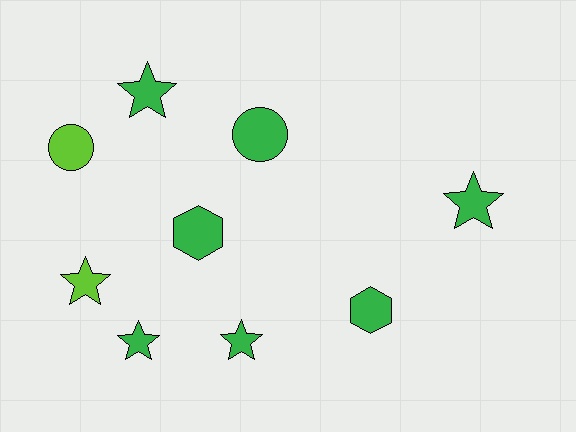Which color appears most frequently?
Green, with 7 objects.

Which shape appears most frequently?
Star, with 5 objects.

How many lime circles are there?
There is 1 lime circle.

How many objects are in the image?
There are 9 objects.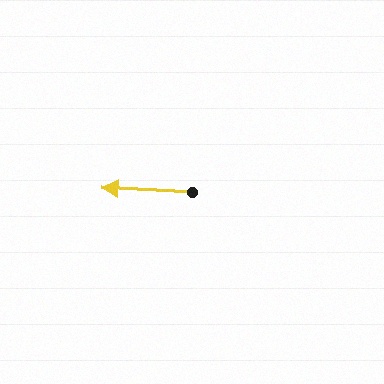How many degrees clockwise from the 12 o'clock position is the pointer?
Approximately 273 degrees.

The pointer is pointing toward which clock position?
Roughly 9 o'clock.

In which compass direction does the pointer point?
West.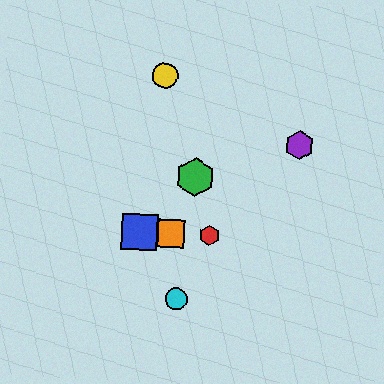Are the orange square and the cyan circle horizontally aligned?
No, the orange square is at y≈233 and the cyan circle is at y≈299.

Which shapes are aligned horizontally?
The red hexagon, the blue square, the orange square are aligned horizontally.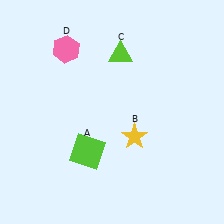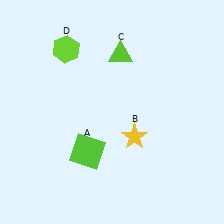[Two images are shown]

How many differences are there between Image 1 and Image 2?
There is 1 difference between the two images.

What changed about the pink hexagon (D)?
In Image 1, D is pink. In Image 2, it changed to lime.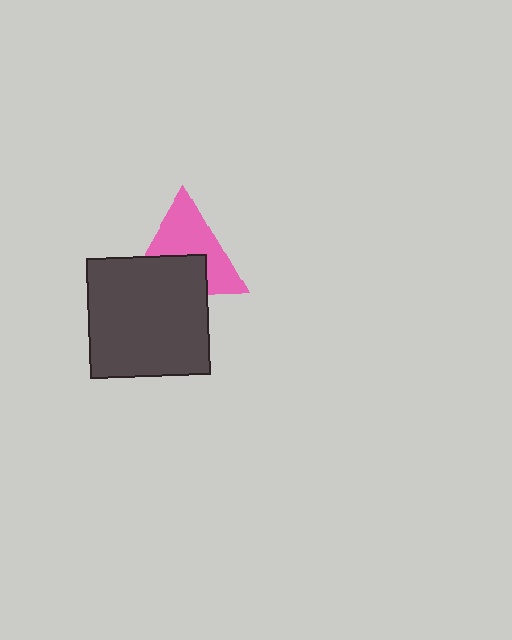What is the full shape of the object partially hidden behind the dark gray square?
The partially hidden object is a pink triangle.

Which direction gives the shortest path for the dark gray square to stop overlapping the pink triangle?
Moving down gives the shortest separation.